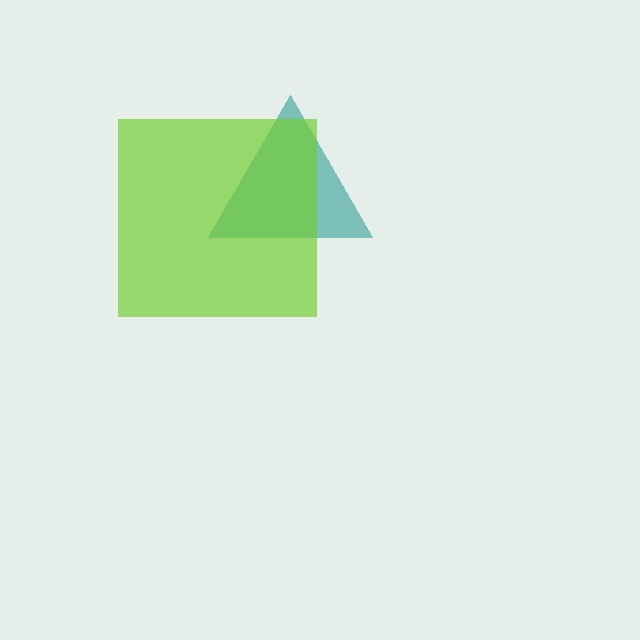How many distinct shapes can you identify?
There are 2 distinct shapes: a teal triangle, a lime square.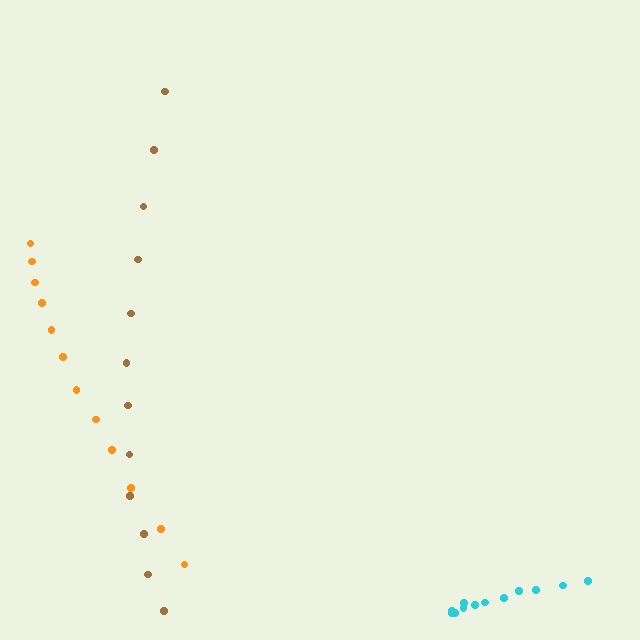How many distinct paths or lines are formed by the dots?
There are 3 distinct paths.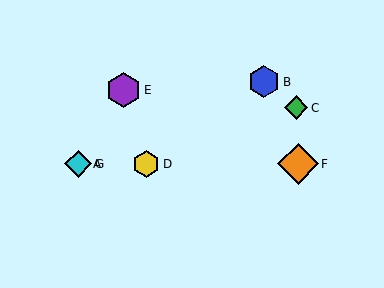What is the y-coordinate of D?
Object D is at y≈164.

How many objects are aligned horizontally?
4 objects (A, D, F, G) are aligned horizontally.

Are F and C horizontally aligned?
No, F is at y≈164 and C is at y≈108.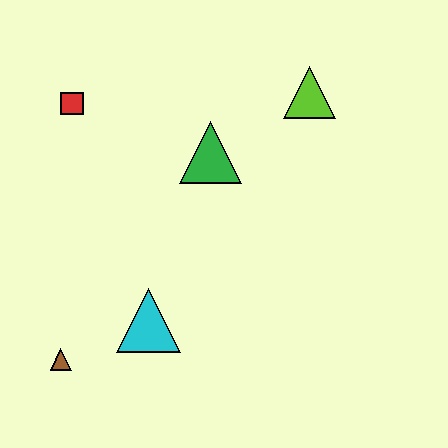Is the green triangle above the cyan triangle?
Yes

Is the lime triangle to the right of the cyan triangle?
Yes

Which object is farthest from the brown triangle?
The lime triangle is farthest from the brown triangle.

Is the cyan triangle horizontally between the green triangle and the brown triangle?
Yes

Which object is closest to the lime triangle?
The green triangle is closest to the lime triangle.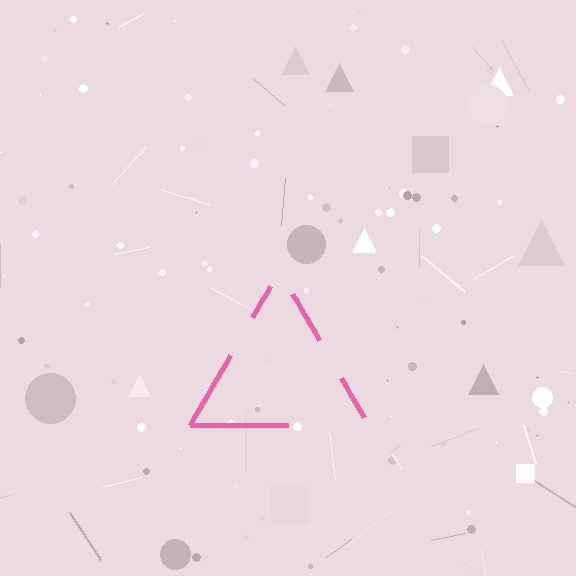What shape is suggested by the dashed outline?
The dashed outline suggests a triangle.